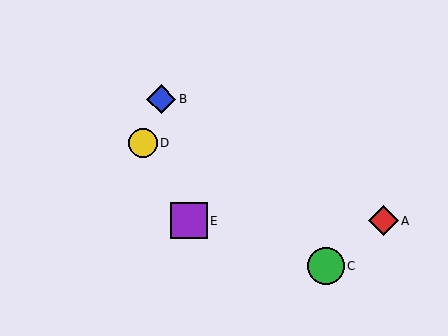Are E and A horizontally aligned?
Yes, both are at y≈221.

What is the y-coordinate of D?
Object D is at y≈143.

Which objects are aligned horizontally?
Objects A, E are aligned horizontally.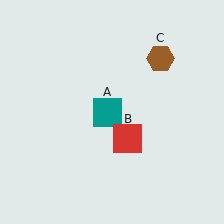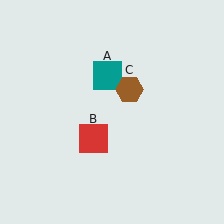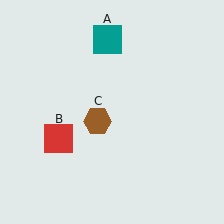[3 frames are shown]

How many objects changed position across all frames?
3 objects changed position: teal square (object A), red square (object B), brown hexagon (object C).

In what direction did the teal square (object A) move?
The teal square (object A) moved up.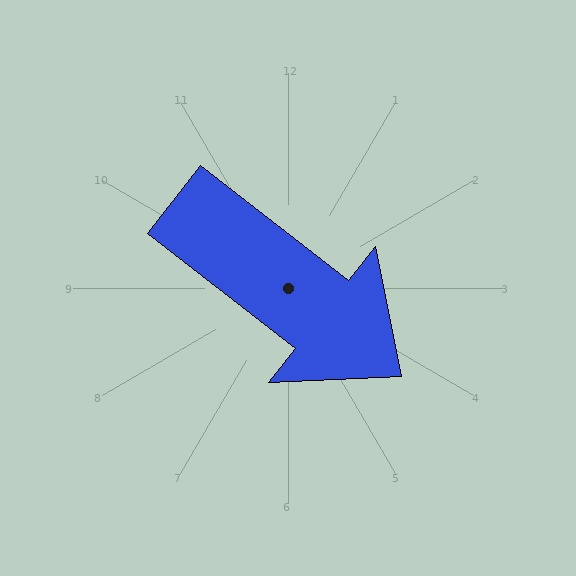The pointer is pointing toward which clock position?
Roughly 4 o'clock.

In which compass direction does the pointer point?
Southeast.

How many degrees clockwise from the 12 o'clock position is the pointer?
Approximately 128 degrees.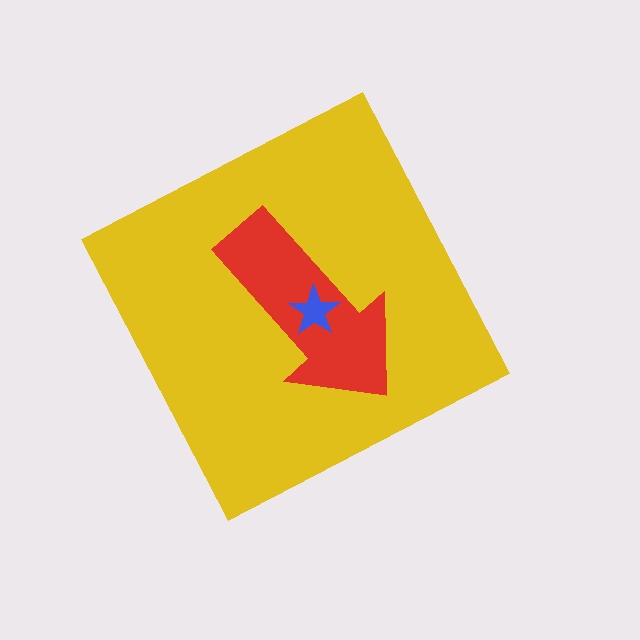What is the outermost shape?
The yellow diamond.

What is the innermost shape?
The blue star.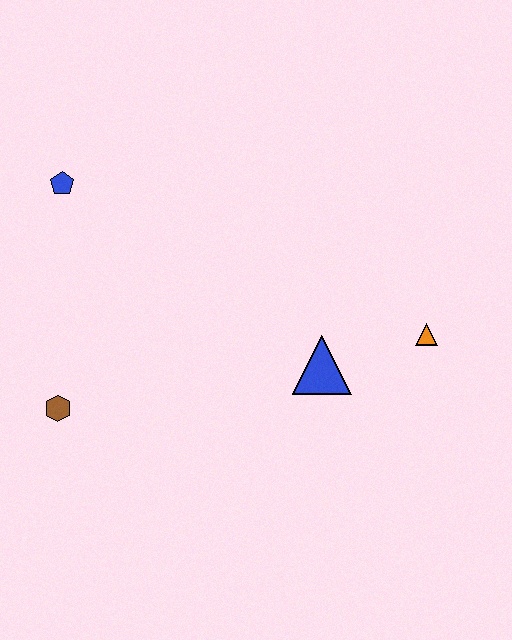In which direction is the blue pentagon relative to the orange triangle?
The blue pentagon is to the left of the orange triangle.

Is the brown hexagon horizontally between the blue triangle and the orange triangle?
No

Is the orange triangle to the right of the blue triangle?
Yes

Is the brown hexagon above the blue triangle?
No